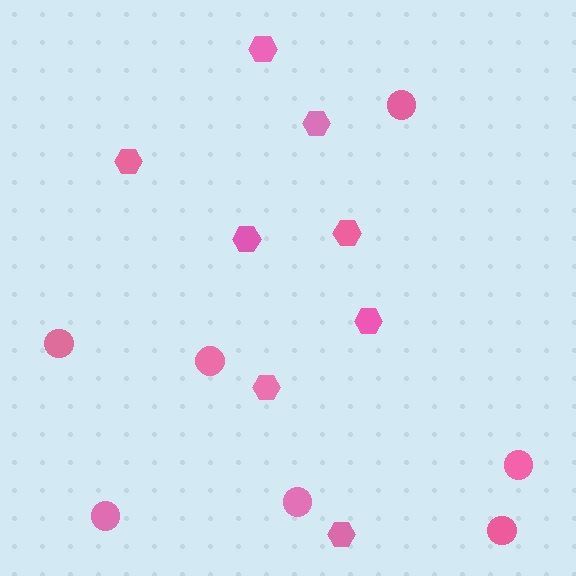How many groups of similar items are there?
There are 2 groups: one group of circles (7) and one group of hexagons (8).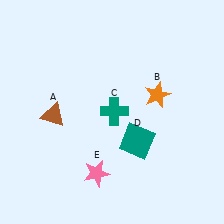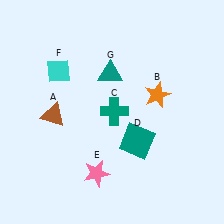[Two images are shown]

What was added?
A cyan diamond (F), a teal triangle (G) were added in Image 2.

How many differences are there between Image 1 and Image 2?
There are 2 differences between the two images.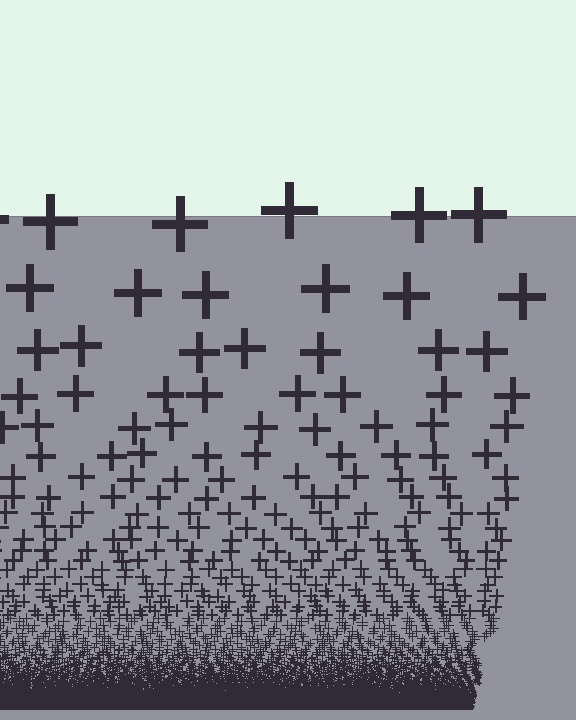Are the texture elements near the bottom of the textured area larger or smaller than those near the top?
Smaller. The gradient is inverted — elements near the bottom are smaller and denser.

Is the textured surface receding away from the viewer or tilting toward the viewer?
The surface appears to tilt toward the viewer. Texture elements get larger and sparser toward the top.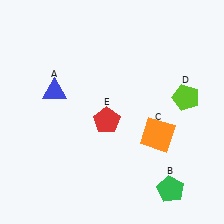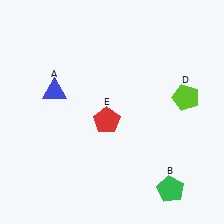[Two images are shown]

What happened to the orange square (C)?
The orange square (C) was removed in Image 2. It was in the bottom-right area of Image 1.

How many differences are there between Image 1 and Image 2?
There is 1 difference between the two images.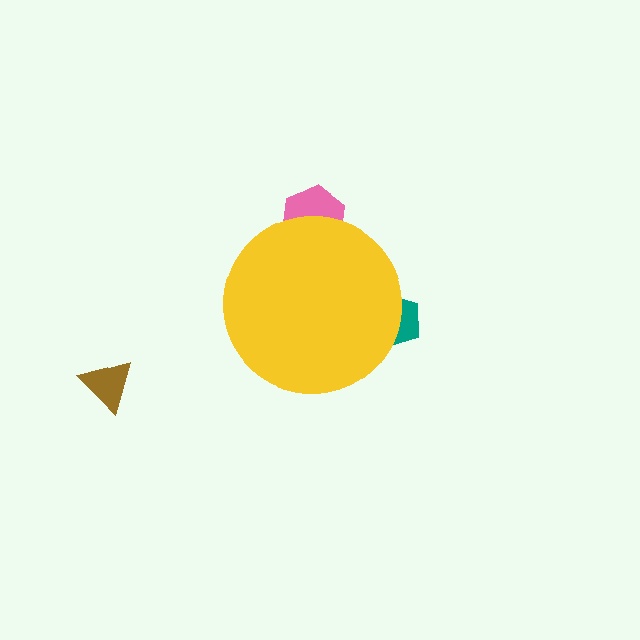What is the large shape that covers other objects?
A yellow circle.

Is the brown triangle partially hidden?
No, the brown triangle is fully visible.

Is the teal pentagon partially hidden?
Yes, the teal pentagon is partially hidden behind the yellow circle.